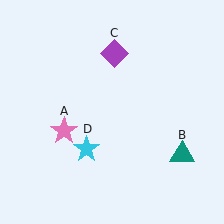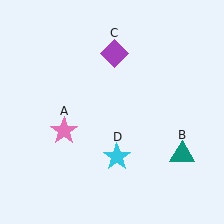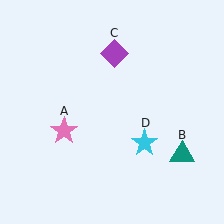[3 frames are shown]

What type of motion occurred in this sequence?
The cyan star (object D) rotated counterclockwise around the center of the scene.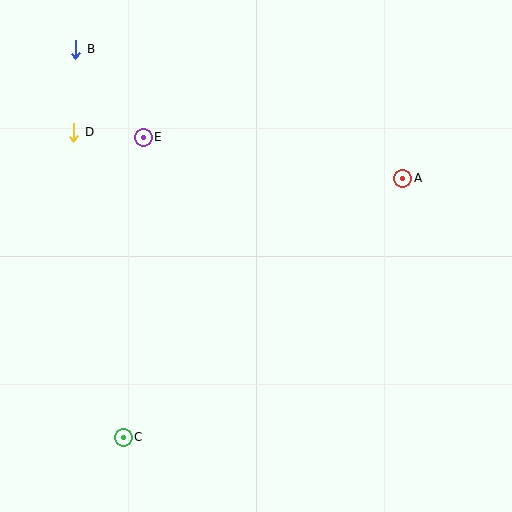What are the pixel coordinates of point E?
Point E is at (143, 137).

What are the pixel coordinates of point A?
Point A is at (403, 178).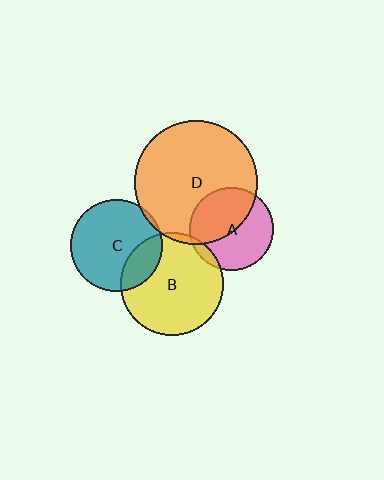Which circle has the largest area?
Circle D (orange).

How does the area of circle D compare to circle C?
Approximately 1.8 times.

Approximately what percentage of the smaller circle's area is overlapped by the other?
Approximately 45%.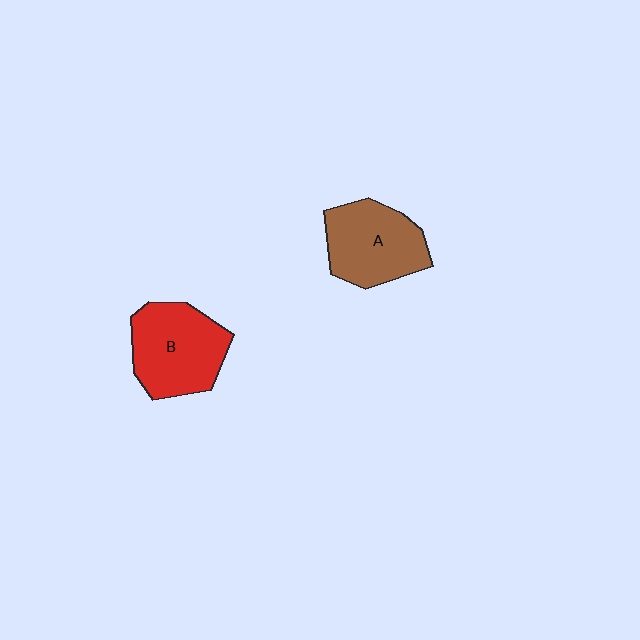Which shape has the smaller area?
Shape A (brown).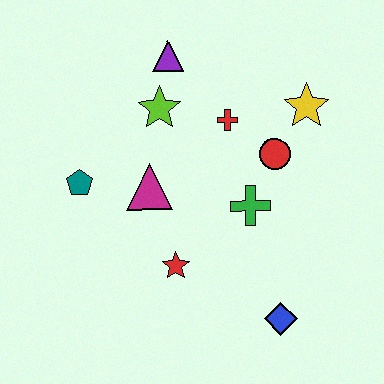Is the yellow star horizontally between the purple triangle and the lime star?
No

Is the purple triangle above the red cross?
Yes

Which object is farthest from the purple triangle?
The blue diamond is farthest from the purple triangle.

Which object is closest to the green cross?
The red circle is closest to the green cross.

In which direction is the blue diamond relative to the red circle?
The blue diamond is below the red circle.